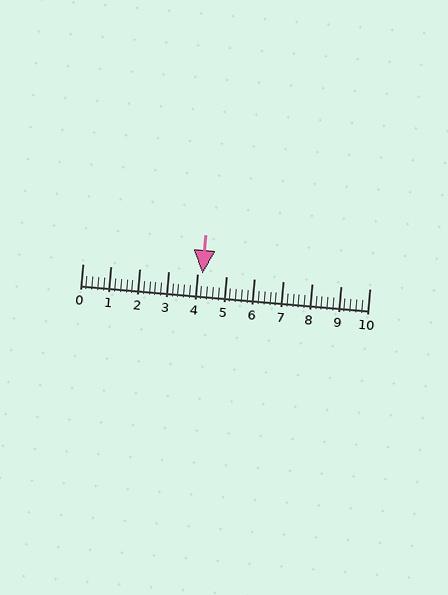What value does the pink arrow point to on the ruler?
The pink arrow points to approximately 4.2.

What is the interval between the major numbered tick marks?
The major tick marks are spaced 1 units apart.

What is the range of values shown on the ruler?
The ruler shows values from 0 to 10.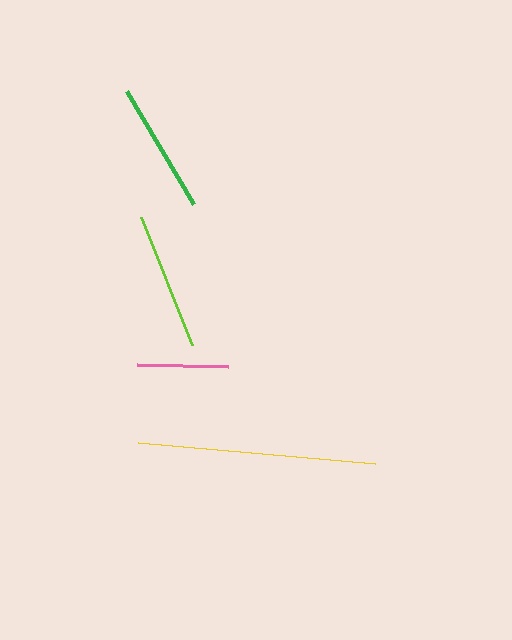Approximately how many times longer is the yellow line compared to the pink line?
The yellow line is approximately 2.6 times the length of the pink line.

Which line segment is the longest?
The yellow line is the longest at approximately 238 pixels.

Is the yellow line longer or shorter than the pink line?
The yellow line is longer than the pink line.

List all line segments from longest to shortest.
From longest to shortest: yellow, lime, green, pink.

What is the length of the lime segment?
The lime segment is approximately 138 pixels long.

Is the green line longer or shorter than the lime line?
The lime line is longer than the green line.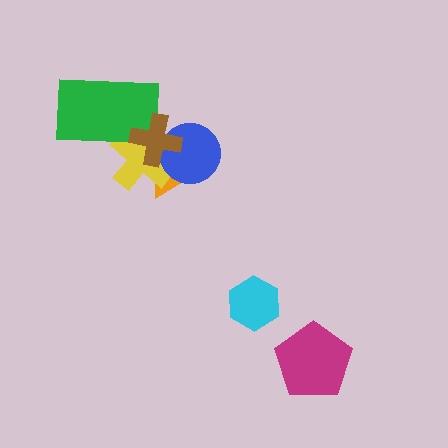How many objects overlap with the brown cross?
4 objects overlap with the brown cross.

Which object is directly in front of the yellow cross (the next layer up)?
The green rectangle is directly in front of the yellow cross.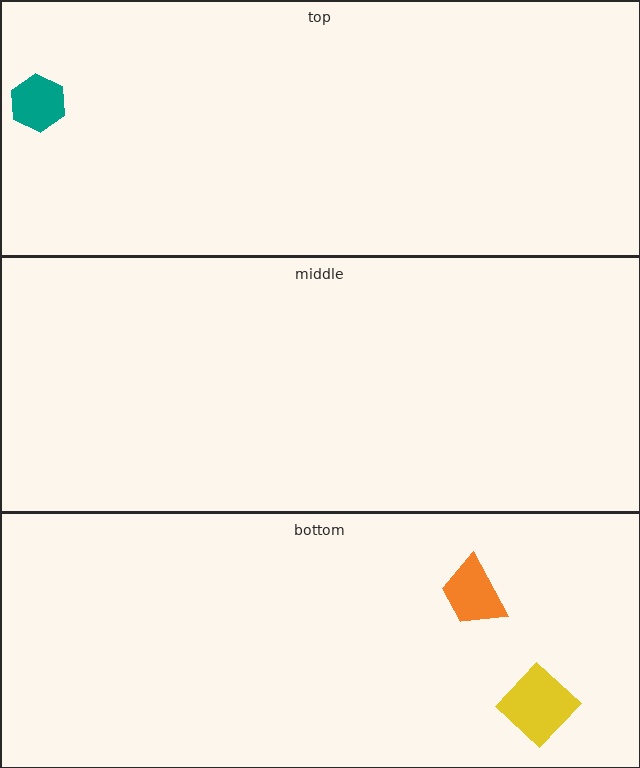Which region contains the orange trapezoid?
The bottom region.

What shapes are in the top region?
The teal hexagon.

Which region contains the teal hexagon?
The top region.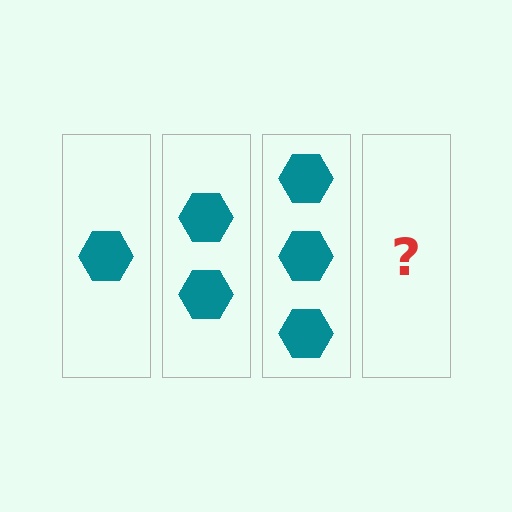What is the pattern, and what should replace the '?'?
The pattern is that each step adds one more hexagon. The '?' should be 4 hexagons.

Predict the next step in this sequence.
The next step is 4 hexagons.